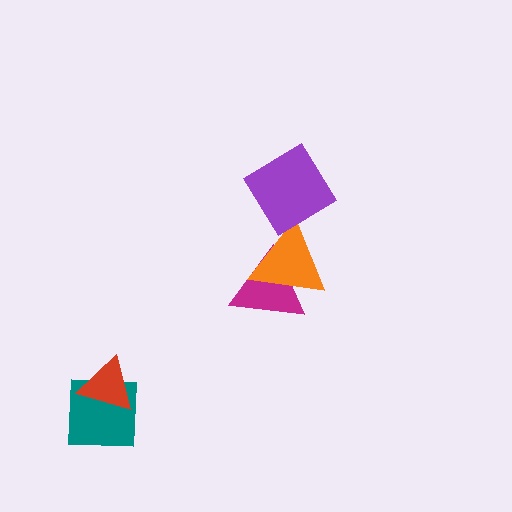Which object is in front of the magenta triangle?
The orange triangle is in front of the magenta triangle.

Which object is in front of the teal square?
The red triangle is in front of the teal square.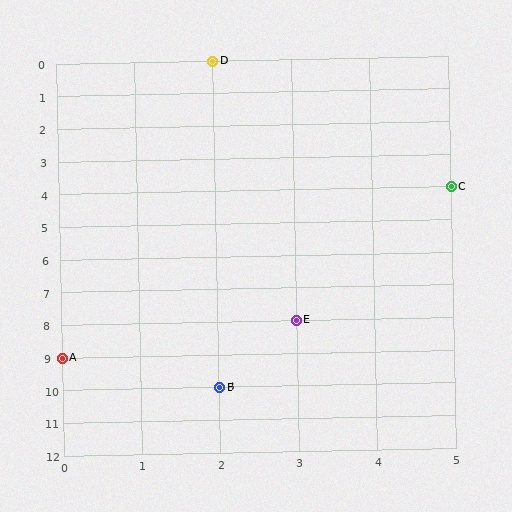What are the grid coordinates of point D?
Point D is at grid coordinates (2, 0).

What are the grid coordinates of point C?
Point C is at grid coordinates (5, 4).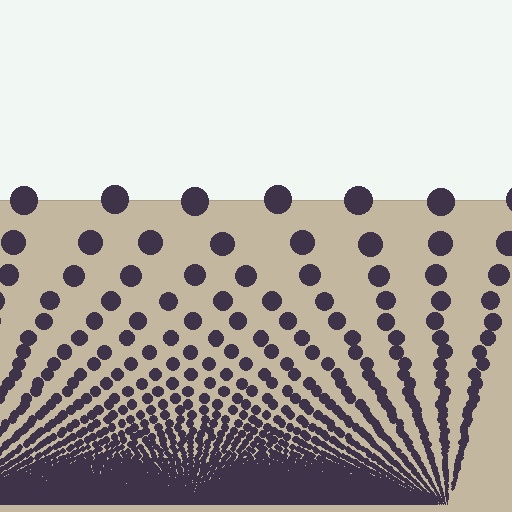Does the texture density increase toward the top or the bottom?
Density increases toward the bottom.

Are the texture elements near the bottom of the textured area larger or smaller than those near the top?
Smaller. The gradient is inverted — elements near the bottom are smaller and denser.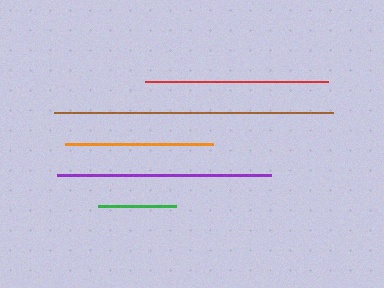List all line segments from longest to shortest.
From longest to shortest: brown, purple, red, orange, green.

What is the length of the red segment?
The red segment is approximately 184 pixels long.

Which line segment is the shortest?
The green line is the shortest at approximately 78 pixels.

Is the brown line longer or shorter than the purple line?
The brown line is longer than the purple line.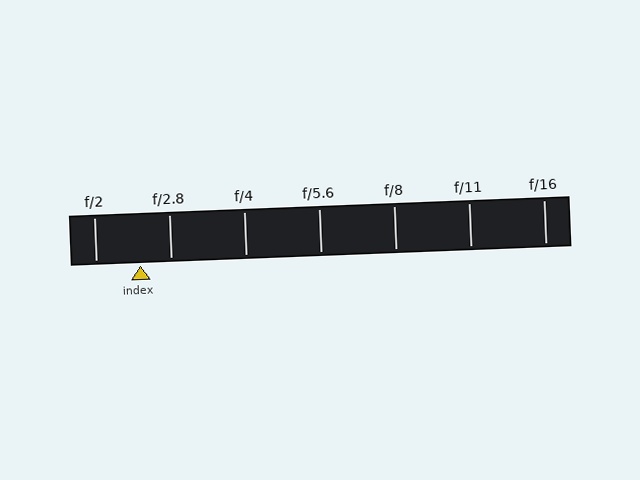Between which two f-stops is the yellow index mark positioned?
The index mark is between f/2 and f/2.8.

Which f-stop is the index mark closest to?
The index mark is closest to f/2.8.